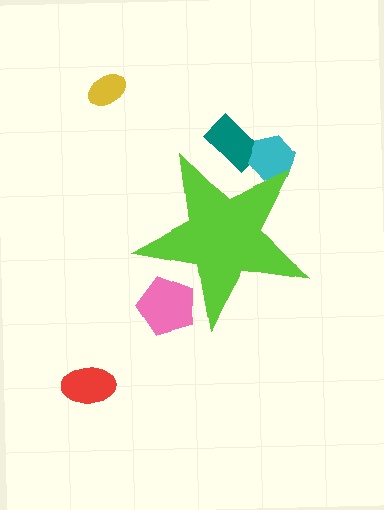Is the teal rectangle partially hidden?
Yes, the teal rectangle is partially hidden behind the lime star.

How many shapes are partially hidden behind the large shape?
3 shapes are partially hidden.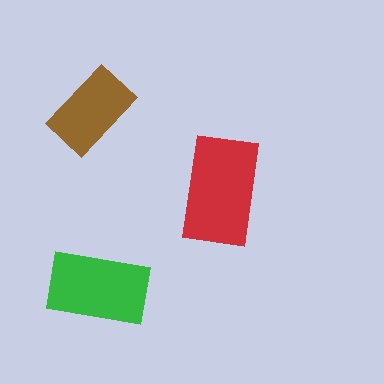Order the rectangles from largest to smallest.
the red one, the green one, the brown one.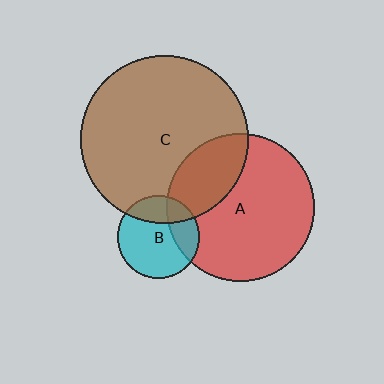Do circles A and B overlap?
Yes.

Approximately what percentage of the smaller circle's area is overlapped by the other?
Approximately 25%.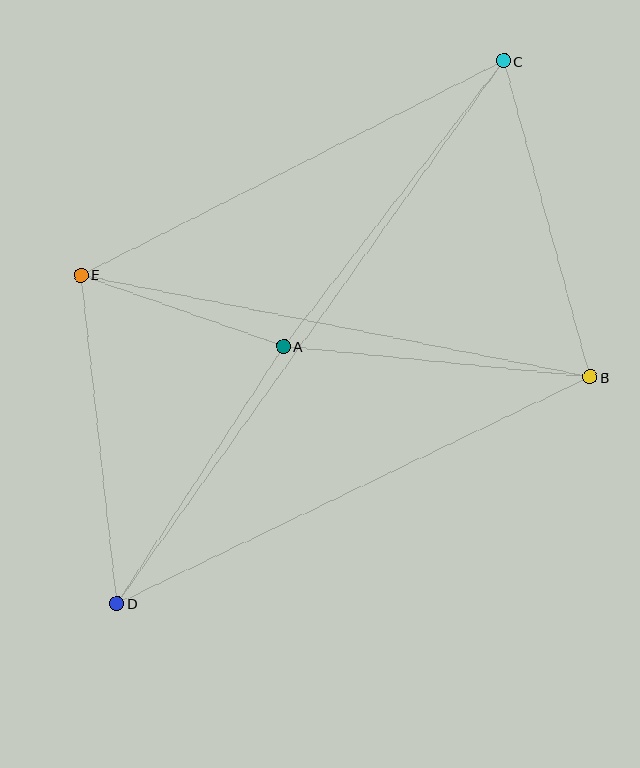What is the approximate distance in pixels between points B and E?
The distance between B and E is approximately 519 pixels.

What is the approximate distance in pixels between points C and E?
The distance between C and E is approximately 474 pixels.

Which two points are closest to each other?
Points A and E are closest to each other.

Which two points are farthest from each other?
Points C and D are farthest from each other.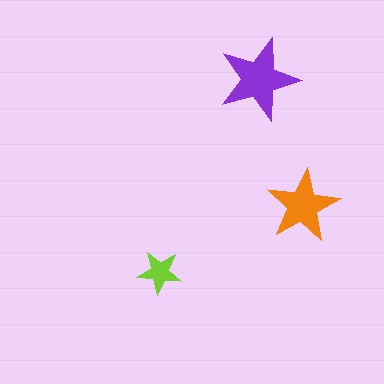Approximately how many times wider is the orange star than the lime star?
About 1.5 times wider.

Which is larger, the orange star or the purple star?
The purple one.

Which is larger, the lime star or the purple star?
The purple one.